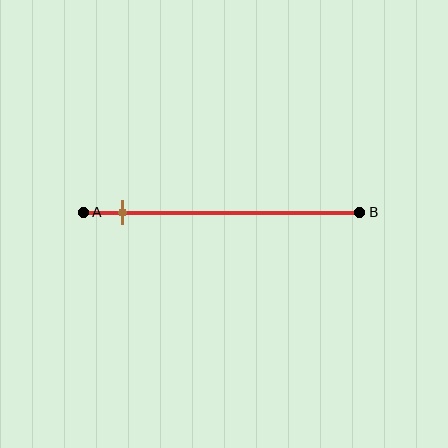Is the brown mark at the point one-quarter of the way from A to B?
No, the mark is at about 15% from A, not at the 25% one-quarter point.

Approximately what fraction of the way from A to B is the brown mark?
The brown mark is approximately 15% of the way from A to B.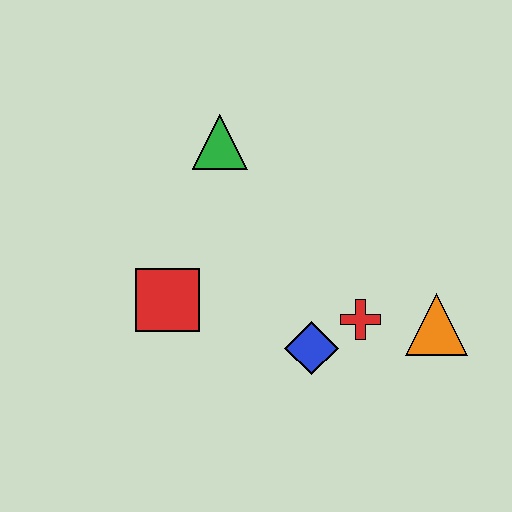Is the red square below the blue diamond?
No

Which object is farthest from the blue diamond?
The green triangle is farthest from the blue diamond.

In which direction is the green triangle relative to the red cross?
The green triangle is above the red cross.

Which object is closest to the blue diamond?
The red cross is closest to the blue diamond.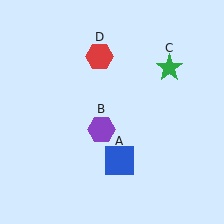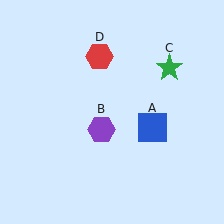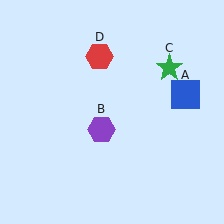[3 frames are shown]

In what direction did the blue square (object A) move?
The blue square (object A) moved up and to the right.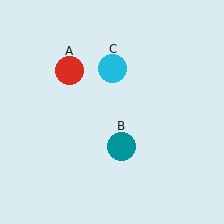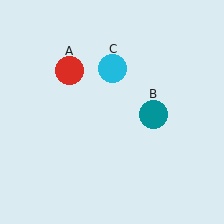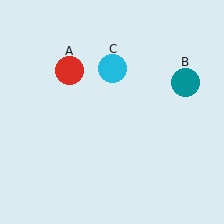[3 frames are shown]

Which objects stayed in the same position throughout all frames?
Red circle (object A) and cyan circle (object C) remained stationary.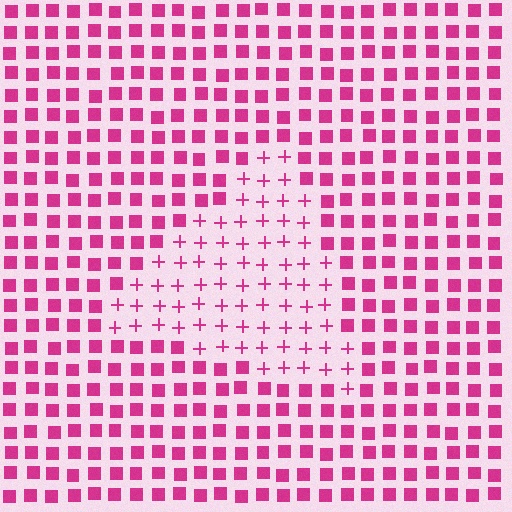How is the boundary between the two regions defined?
The boundary is defined by a change in element shape: plus signs inside vs. squares outside. All elements share the same color and spacing.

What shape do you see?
I see a triangle.